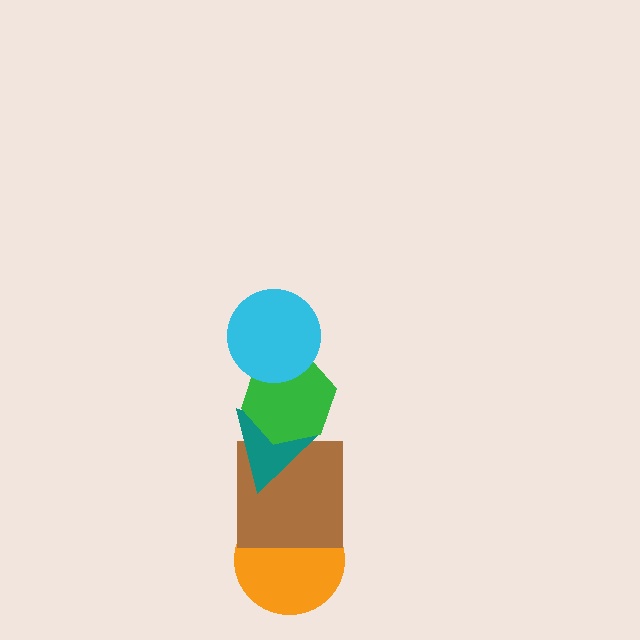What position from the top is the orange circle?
The orange circle is 5th from the top.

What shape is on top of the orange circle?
The brown square is on top of the orange circle.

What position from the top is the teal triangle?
The teal triangle is 3rd from the top.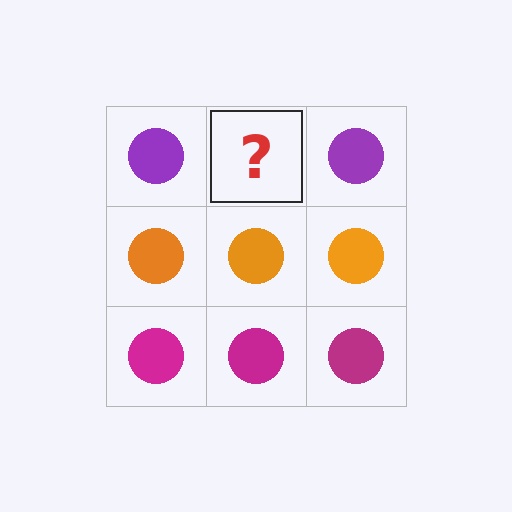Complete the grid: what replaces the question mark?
The question mark should be replaced with a purple circle.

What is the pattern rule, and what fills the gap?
The rule is that each row has a consistent color. The gap should be filled with a purple circle.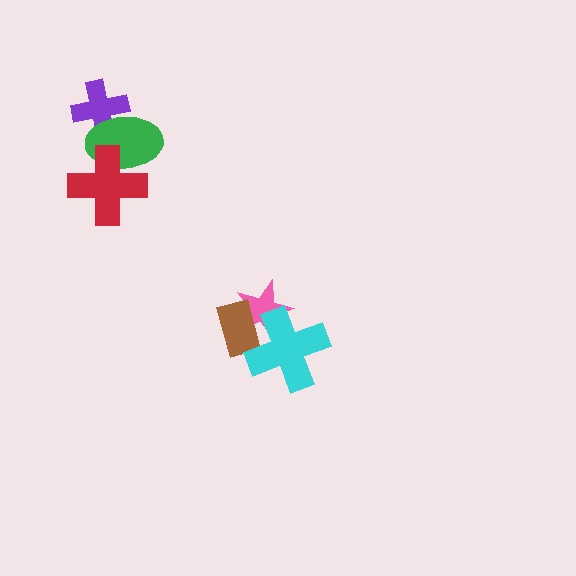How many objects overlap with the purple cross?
1 object overlaps with the purple cross.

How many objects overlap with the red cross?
1 object overlaps with the red cross.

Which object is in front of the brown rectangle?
The cyan cross is in front of the brown rectangle.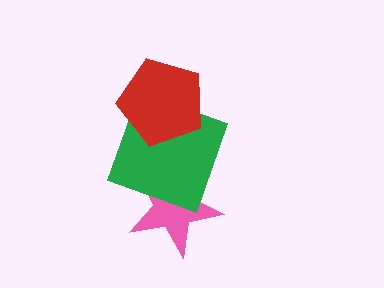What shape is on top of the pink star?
The green square is on top of the pink star.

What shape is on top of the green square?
The red pentagon is on top of the green square.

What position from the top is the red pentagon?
The red pentagon is 1st from the top.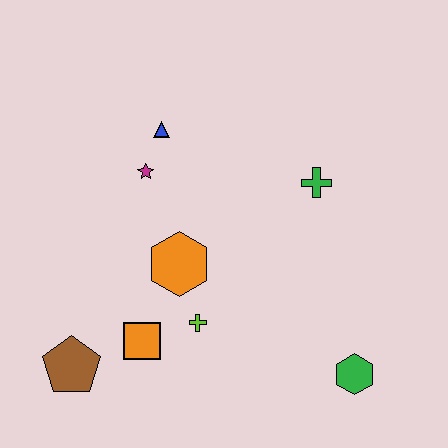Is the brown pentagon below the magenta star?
Yes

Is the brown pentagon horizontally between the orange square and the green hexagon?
No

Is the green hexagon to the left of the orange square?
No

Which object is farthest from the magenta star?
The green hexagon is farthest from the magenta star.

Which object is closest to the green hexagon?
The lime cross is closest to the green hexagon.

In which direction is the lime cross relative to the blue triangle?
The lime cross is below the blue triangle.